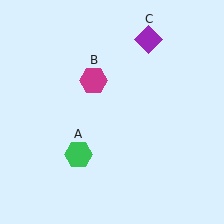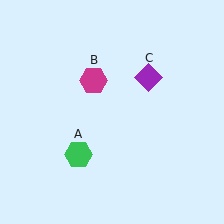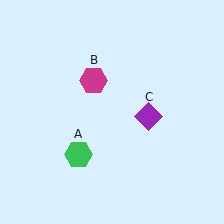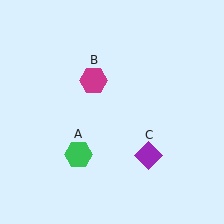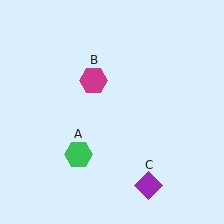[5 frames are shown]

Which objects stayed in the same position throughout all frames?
Green hexagon (object A) and magenta hexagon (object B) remained stationary.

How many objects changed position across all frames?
1 object changed position: purple diamond (object C).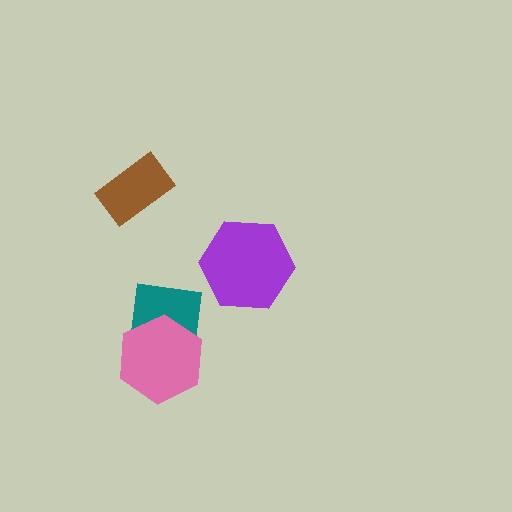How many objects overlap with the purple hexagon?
0 objects overlap with the purple hexagon.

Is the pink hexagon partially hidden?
No, no other shape covers it.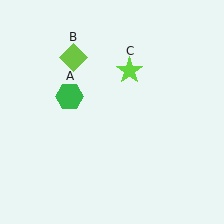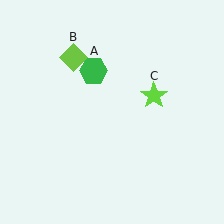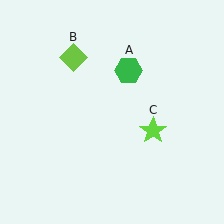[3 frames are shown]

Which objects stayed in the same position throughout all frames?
Lime diamond (object B) remained stationary.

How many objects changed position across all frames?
2 objects changed position: green hexagon (object A), lime star (object C).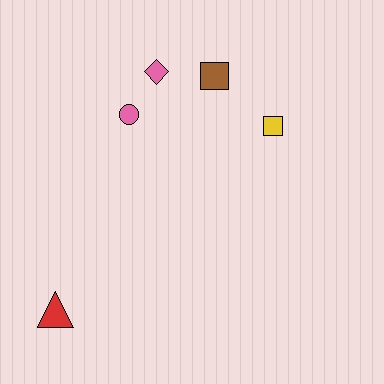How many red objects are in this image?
There is 1 red object.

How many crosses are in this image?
There are no crosses.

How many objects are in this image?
There are 5 objects.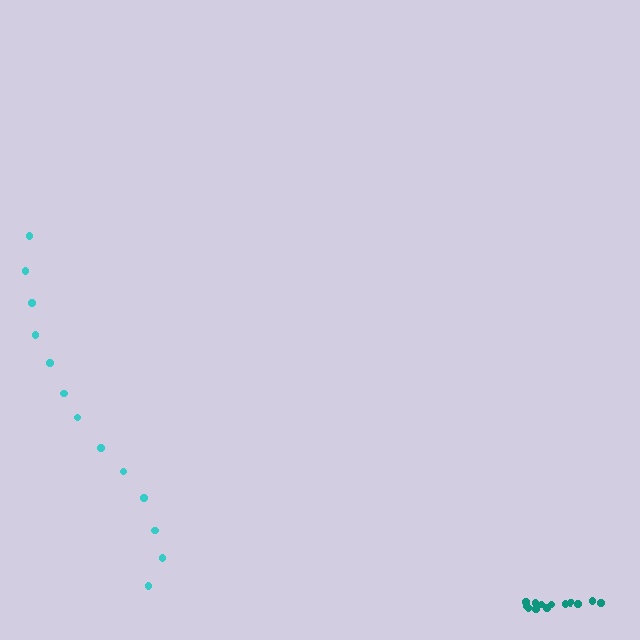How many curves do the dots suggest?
There are 2 distinct paths.